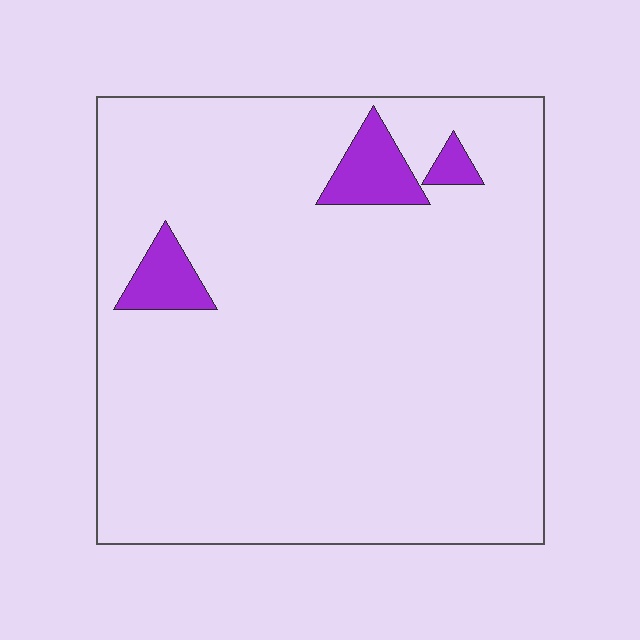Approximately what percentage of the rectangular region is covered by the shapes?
Approximately 5%.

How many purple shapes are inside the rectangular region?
3.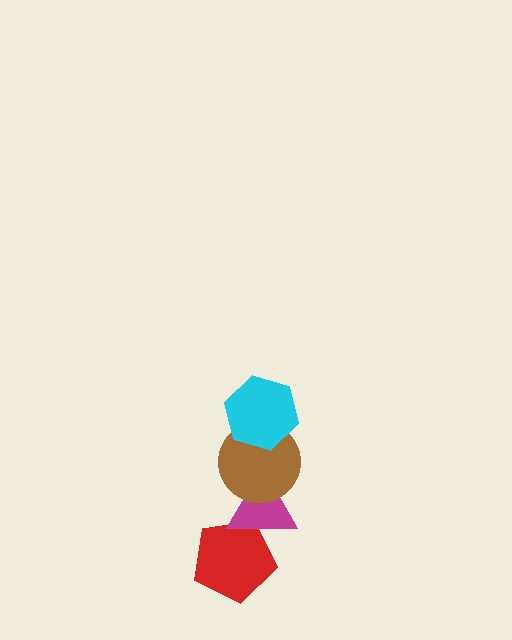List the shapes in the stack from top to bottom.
From top to bottom: the cyan hexagon, the brown circle, the magenta triangle, the red pentagon.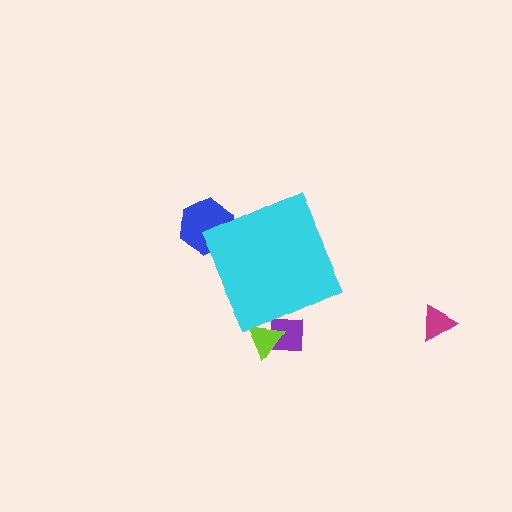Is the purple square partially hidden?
Yes, the purple square is partially hidden behind the cyan diamond.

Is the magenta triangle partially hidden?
No, the magenta triangle is fully visible.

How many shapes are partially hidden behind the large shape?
3 shapes are partially hidden.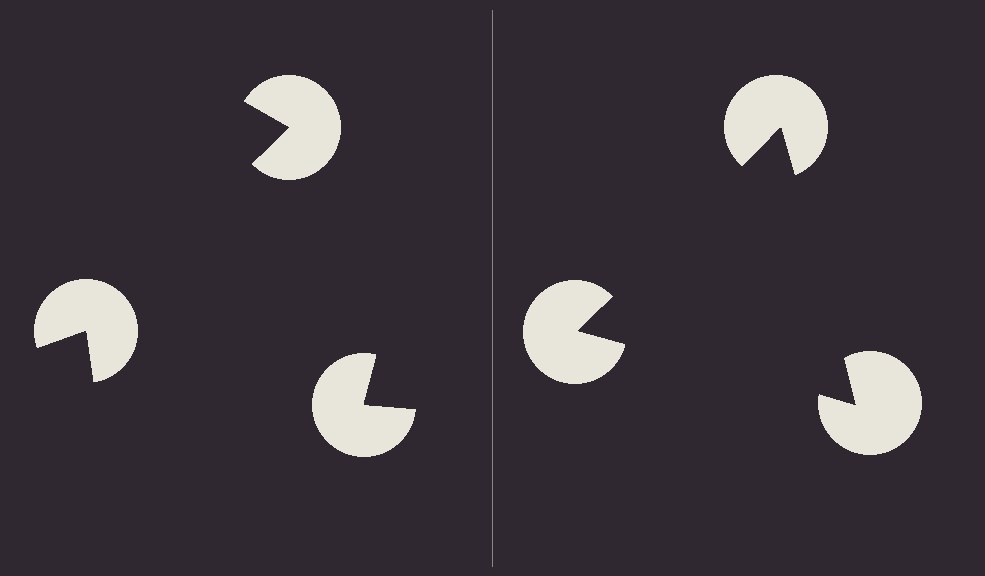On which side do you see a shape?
An illusory triangle appears on the right side. On the left side the wedge cuts are rotated, so no coherent shape forms.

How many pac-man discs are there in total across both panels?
6 — 3 on each side.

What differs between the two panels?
The pac-man discs are positioned identically on both sides; only the wedge orientations differ. On the right they align to a triangle; on the left they are misaligned.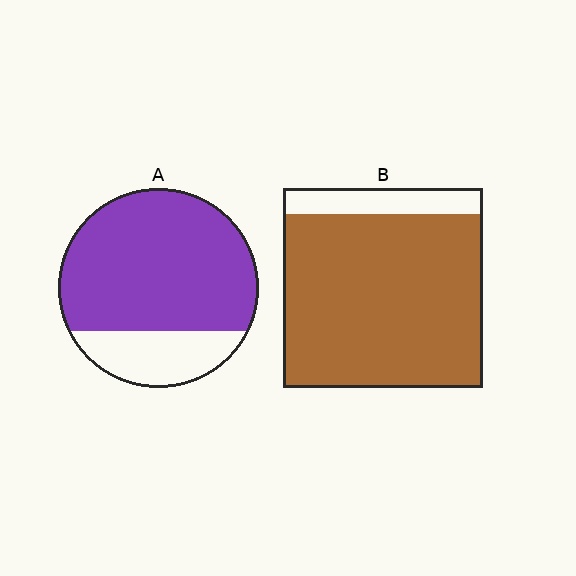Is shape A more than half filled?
Yes.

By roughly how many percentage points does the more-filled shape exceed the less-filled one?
By roughly 10 percentage points (B over A).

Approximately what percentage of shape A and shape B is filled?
A is approximately 75% and B is approximately 85%.